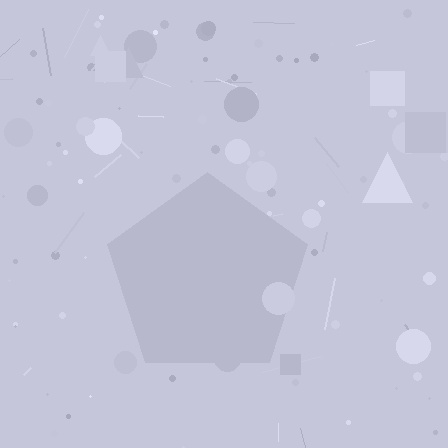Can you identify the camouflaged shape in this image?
The camouflaged shape is a pentagon.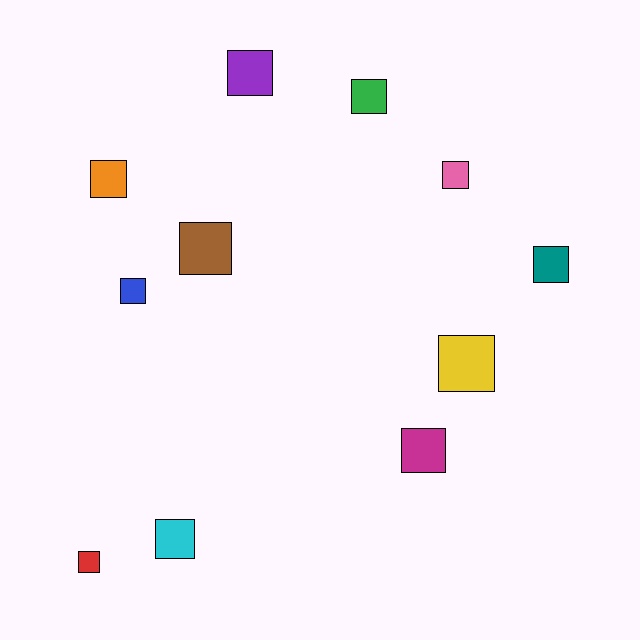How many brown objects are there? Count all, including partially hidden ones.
There is 1 brown object.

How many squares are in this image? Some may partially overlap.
There are 11 squares.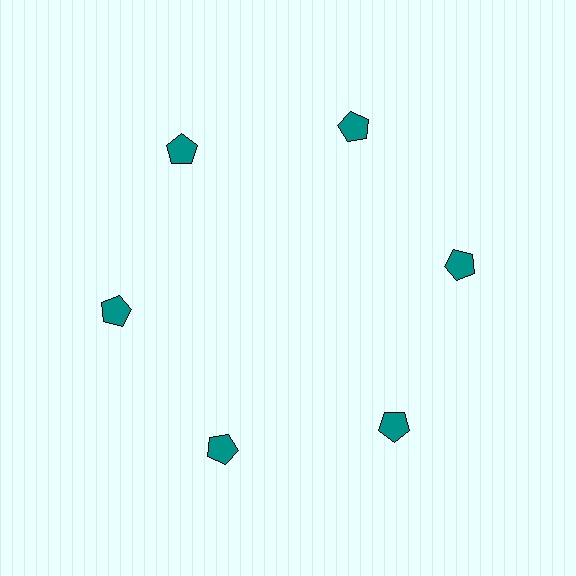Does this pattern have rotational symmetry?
Yes, this pattern has 6-fold rotational symmetry. It looks the same after rotating 60 degrees around the center.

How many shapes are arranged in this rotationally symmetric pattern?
There are 6 shapes, arranged in 6 groups of 1.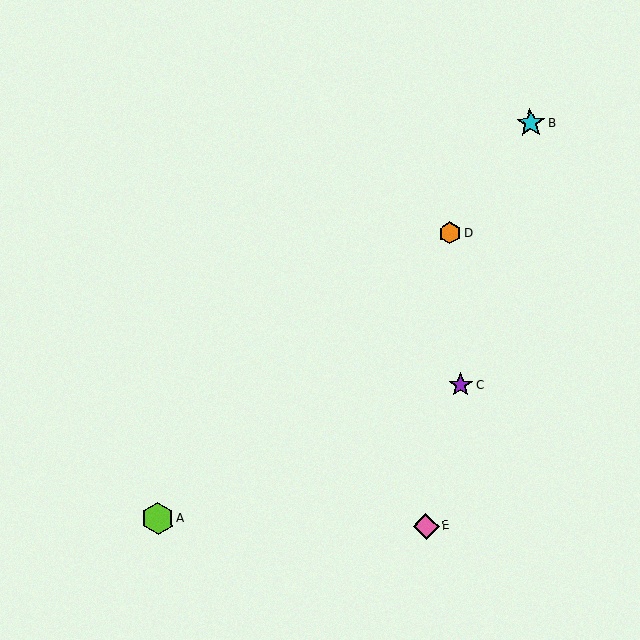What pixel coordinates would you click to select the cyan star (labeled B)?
Click at (530, 123) to select the cyan star B.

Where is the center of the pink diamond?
The center of the pink diamond is at (426, 526).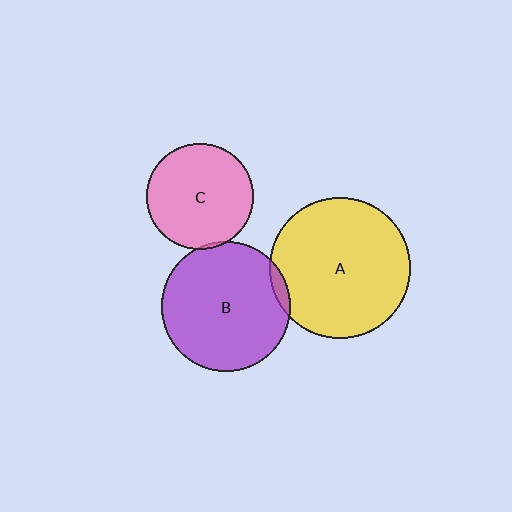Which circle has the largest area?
Circle A (yellow).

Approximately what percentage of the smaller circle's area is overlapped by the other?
Approximately 5%.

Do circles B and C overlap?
Yes.